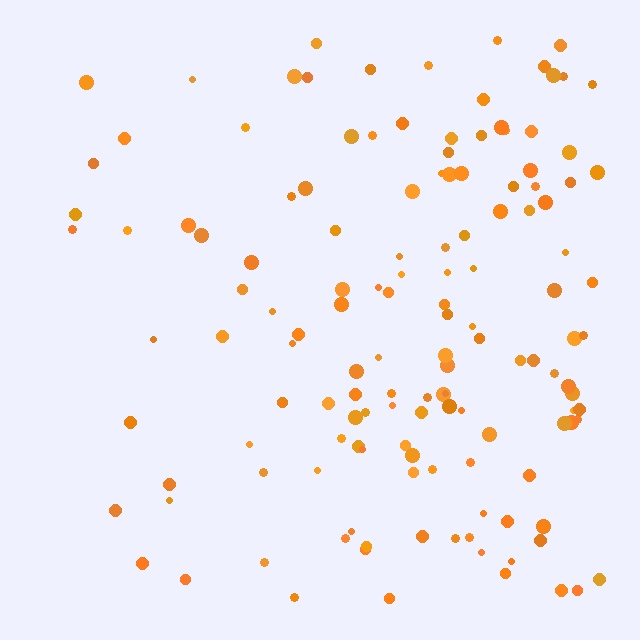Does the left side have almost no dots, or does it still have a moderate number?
Still a moderate number, just noticeably fewer than the right.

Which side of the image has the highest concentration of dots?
The right.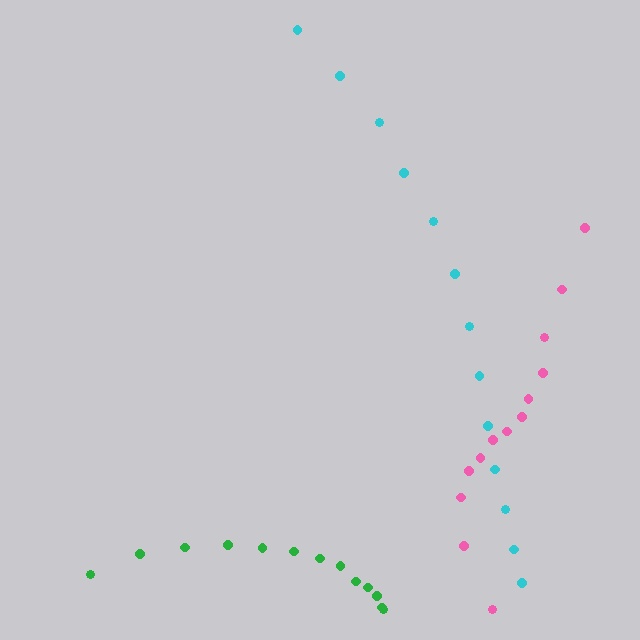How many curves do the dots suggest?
There are 3 distinct paths.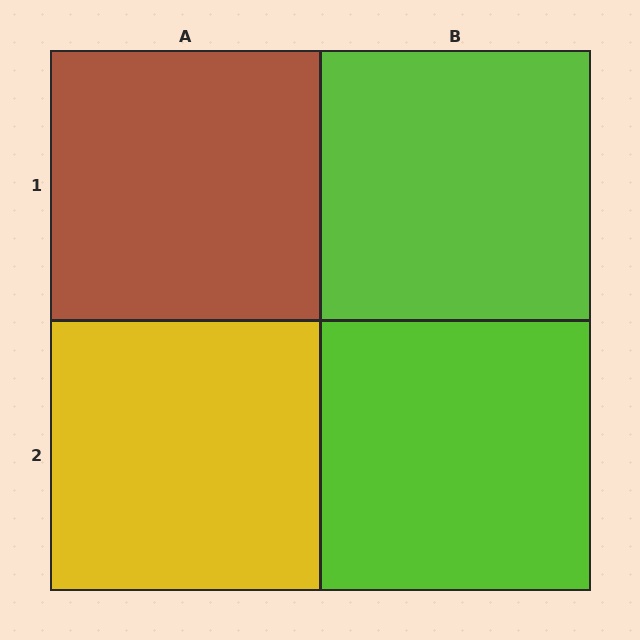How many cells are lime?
2 cells are lime.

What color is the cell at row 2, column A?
Yellow.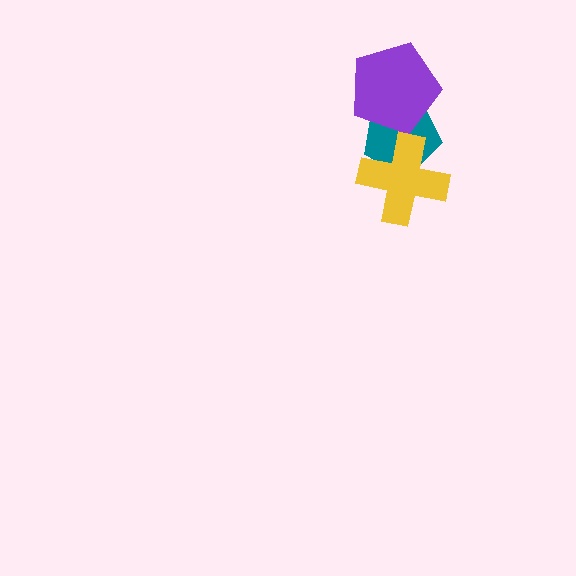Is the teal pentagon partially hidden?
Yes, it is partially covered by another shape.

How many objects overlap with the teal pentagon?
2 objects overlap with the teal pentagon.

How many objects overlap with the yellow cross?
1 object overlaps with the yellow cross.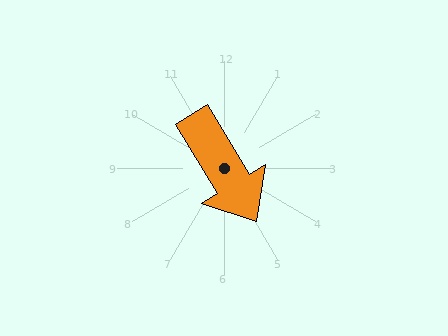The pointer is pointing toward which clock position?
Roughly 5 o'clock.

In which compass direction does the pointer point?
Southeast.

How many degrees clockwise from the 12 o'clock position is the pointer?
Approximately 149 degrees.